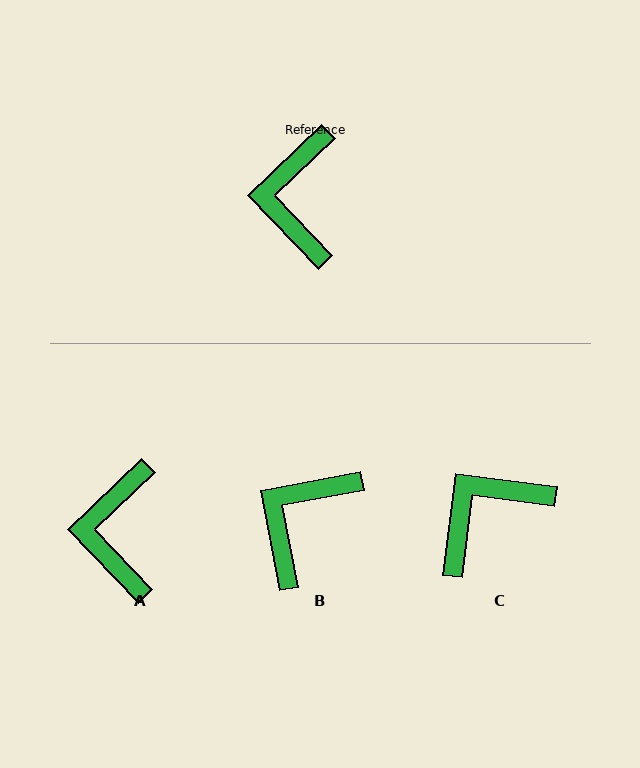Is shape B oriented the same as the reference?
No, it is off by about 33 degrees.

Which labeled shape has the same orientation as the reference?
A.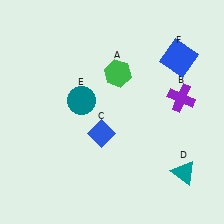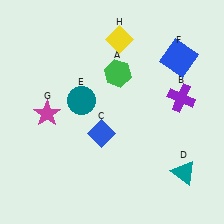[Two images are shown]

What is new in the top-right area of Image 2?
A yellow diamond (H) was added in the top-right area of Image 2.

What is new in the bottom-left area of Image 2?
A magenta star (G) was added in the bottom-left area of Image 2.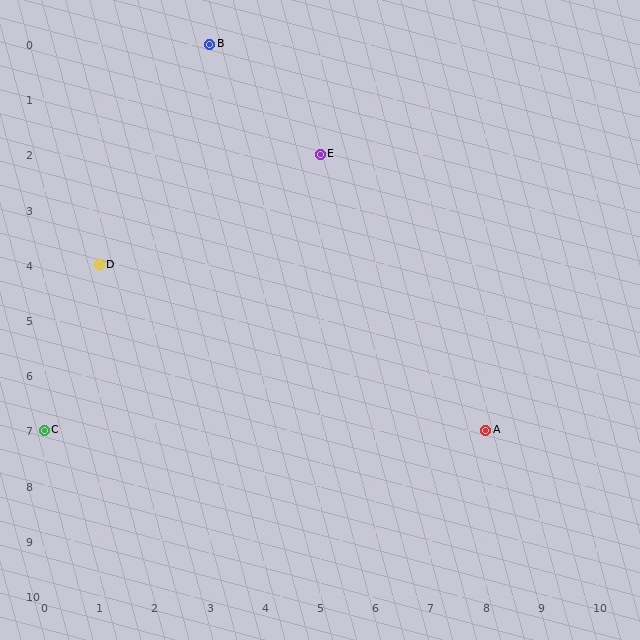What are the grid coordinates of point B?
Point B is at grid coordinates (3, 0).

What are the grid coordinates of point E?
Point E is at grid coordinates (5, 2).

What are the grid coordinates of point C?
Point C is at grid coordinates (0, 7).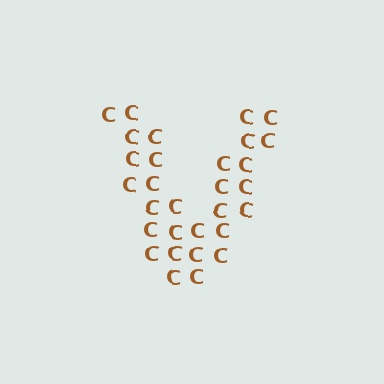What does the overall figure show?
The overall figure shows the letter V.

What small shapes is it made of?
It is made of small letter C's.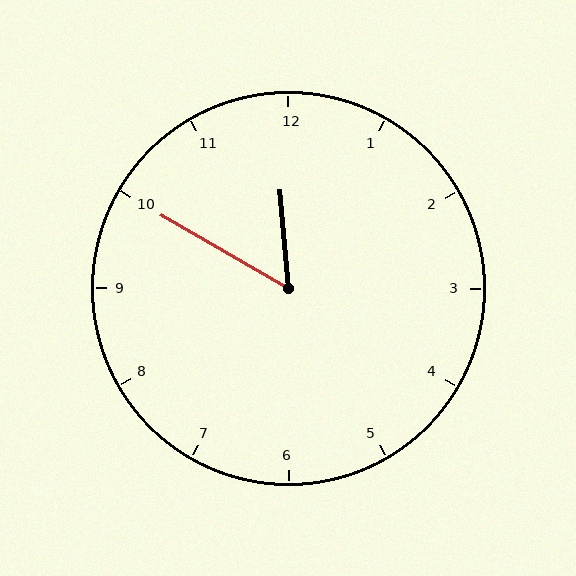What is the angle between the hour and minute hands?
Approximately 55 degrees.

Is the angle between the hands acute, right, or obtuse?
It is acute.